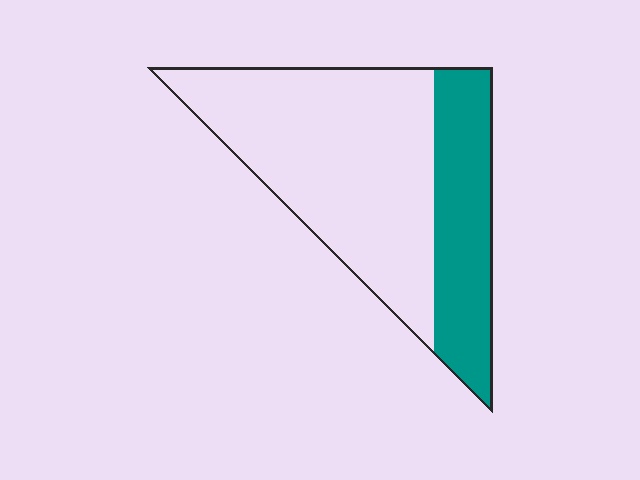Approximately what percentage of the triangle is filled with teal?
Approximately 30%.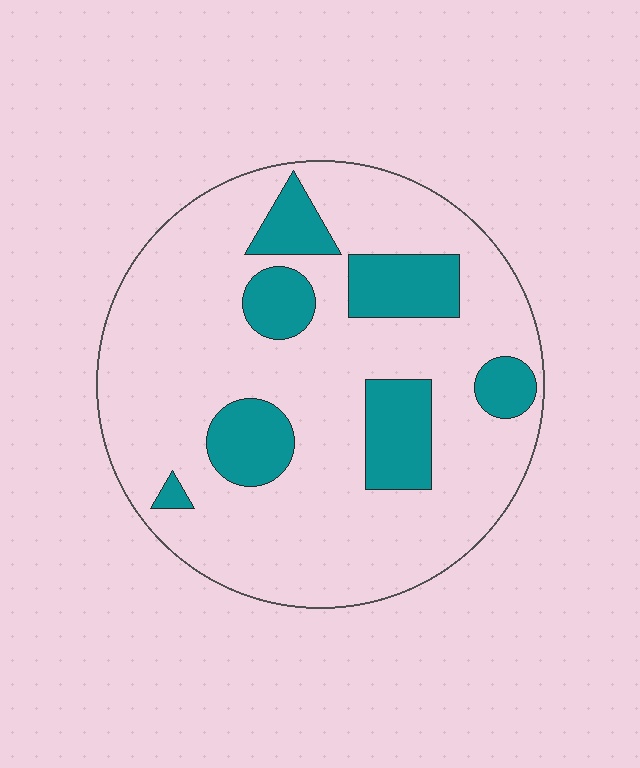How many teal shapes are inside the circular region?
7.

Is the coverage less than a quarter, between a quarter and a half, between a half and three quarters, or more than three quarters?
Less than a quarter.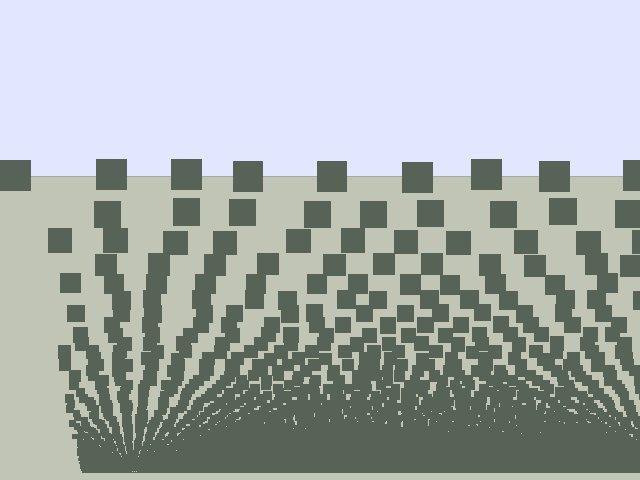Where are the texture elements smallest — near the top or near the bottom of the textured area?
Near the bottom.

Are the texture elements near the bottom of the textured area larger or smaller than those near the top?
Smaller. The gradient is inverted — elements near the bottom are smaller and denser.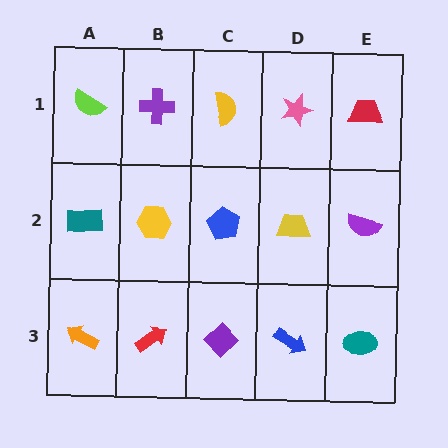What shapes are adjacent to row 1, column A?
A teal rectangle (row 2, column A), a purple cross (row 1, column B).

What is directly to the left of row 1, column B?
A lime semicircle.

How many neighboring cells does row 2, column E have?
3.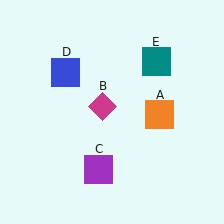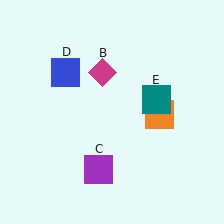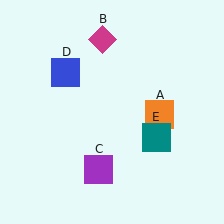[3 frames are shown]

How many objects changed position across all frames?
2 objects changed position: magenta diamond (object B), teal square (object E).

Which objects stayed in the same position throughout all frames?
Orange square (object A) and purple square (object C) and blue square (object D) remained stationary.